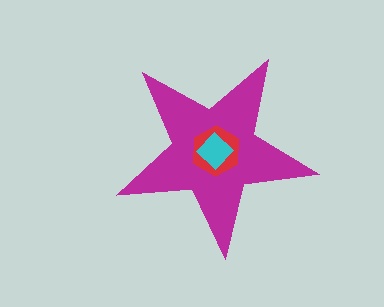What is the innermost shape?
The cyan diamond.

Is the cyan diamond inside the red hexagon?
Yes.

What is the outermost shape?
The magenta star.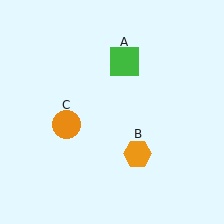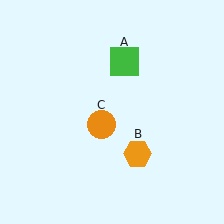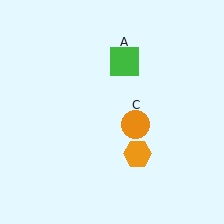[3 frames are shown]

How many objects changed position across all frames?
1 object changed position: orange circle (object C).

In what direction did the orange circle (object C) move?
The orange circle (object C) moved right.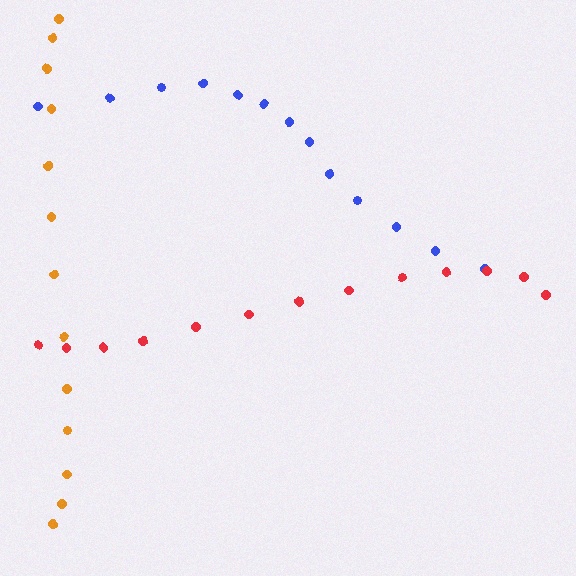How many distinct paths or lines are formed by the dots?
There are 3 distinct paths.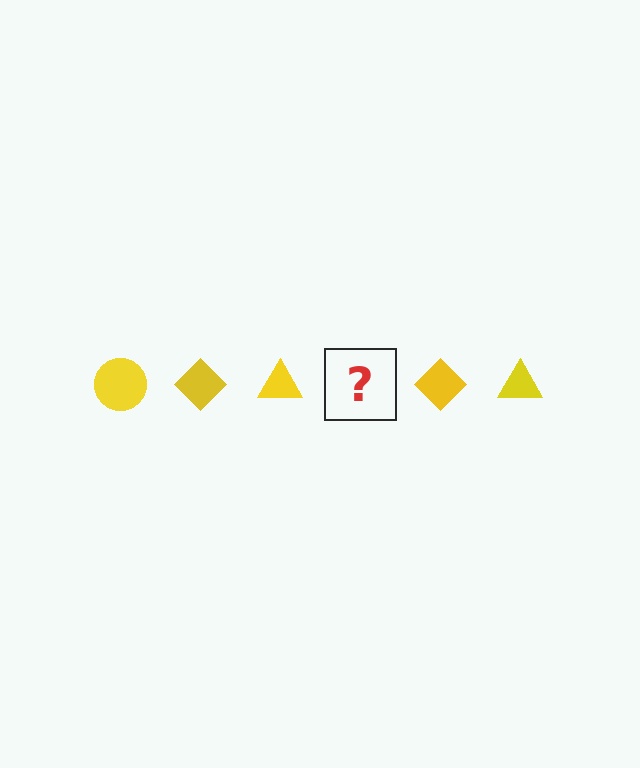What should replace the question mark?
The question mark should be replaced with a yellow circle.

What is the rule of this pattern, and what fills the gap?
The rule is that the pattern cycles through circle, diamond, triangle shapes in yellow. The gap should be filled with a yellow circle.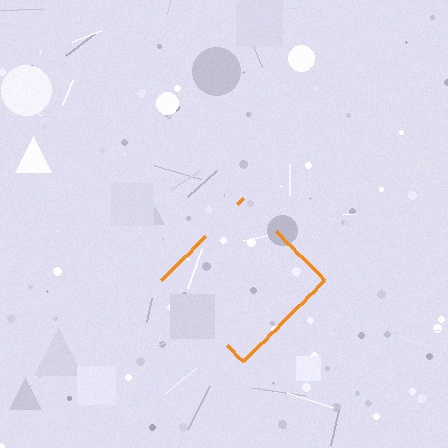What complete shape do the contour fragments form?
The contour fragments form a diamond.